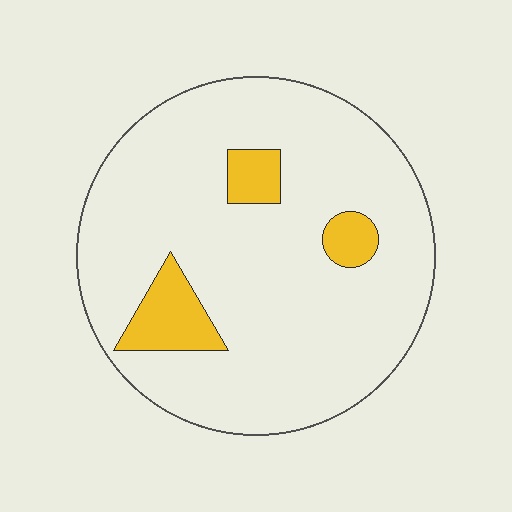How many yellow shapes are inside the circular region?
3.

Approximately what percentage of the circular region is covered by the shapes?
Approximately 10%.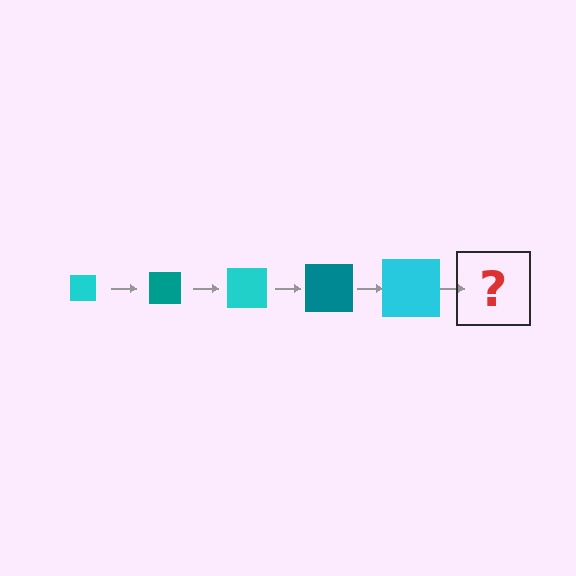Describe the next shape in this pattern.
It should be a teal square, larger than the previous one.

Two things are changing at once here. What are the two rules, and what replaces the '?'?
The two rules are that the square grows larger each step and the color cycles through cyan and teal. The '?' should be a teal square, larger than the previous one.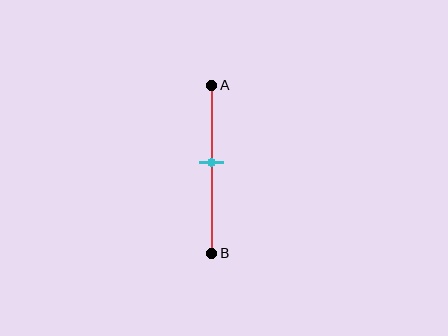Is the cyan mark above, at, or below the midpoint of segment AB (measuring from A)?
The cyan mark is above the midpoint of segment AB.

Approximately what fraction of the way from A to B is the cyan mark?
The cyan mark is approximately 45% of the way from A to B.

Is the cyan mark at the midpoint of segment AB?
No, the mark is at about 45% from A, not at the 50% midpoint.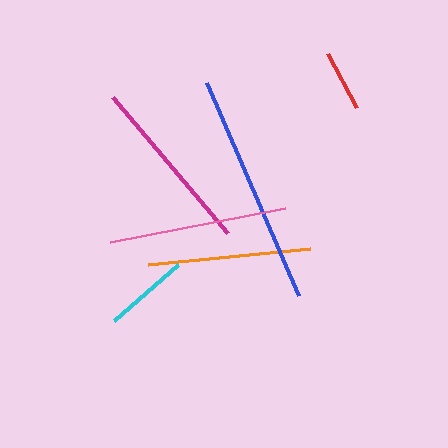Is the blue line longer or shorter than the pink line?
The blue line is longer than the pink line.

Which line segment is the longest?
The blue line is the longest at approximately 232 pixels.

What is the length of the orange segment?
The orange segment is approximately 163 pixels long.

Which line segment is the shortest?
The red line is the shortest at approximately 61 pixels.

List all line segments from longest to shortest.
From longest to shortest: blue, pink, magenta, orange, cyan, red.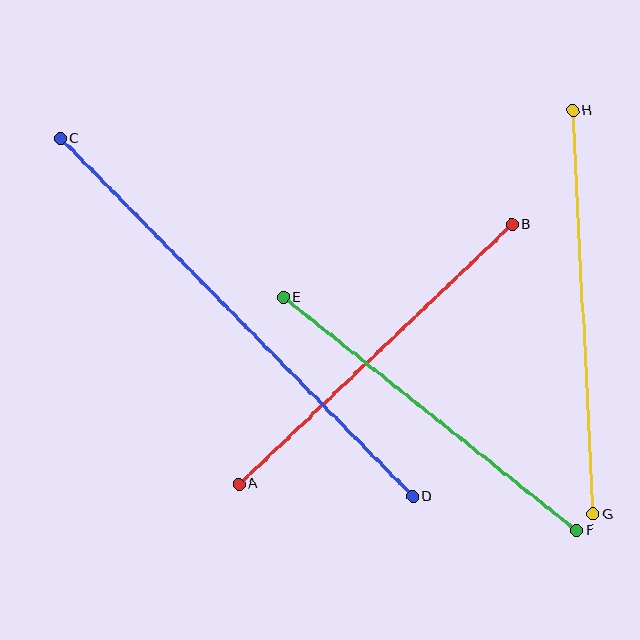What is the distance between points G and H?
The distance is approximately 404 pixels.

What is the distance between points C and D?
The distance is approximately 502 pixels.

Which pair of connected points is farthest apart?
Points C and D are farthest apart.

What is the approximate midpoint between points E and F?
The midpoint is at approximately (430, 414) pixels.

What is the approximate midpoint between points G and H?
The midpoint is at approximately (583, 312) pixels.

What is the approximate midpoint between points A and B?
The midpoint is at approximately (375, 354) pixels.